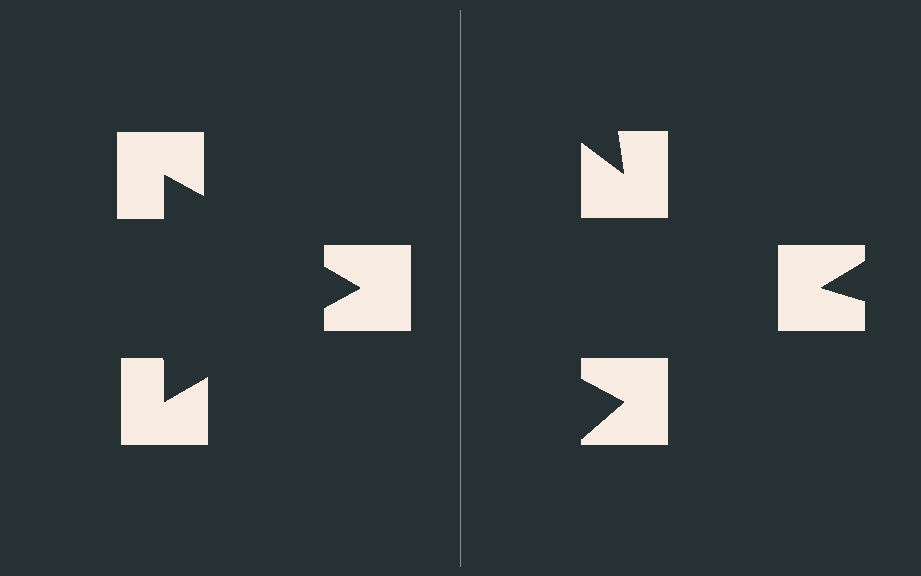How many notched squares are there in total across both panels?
6 — 3 on each side.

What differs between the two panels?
The notched squares are positioned identically on both sides; only the wedge orientations differ. On the left they align to a triangle; on the right they are misaligned.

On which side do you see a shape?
An illusory triangle appears on the left side. On the right side the wedge cuts are rotated, so no coherent shape forms.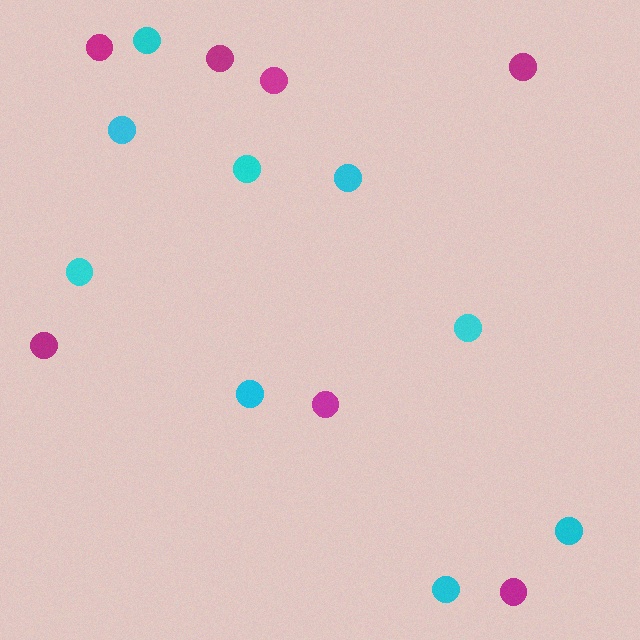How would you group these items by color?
There are 2 groups: one group of cyan circles (9) and one group of magenta circles (7).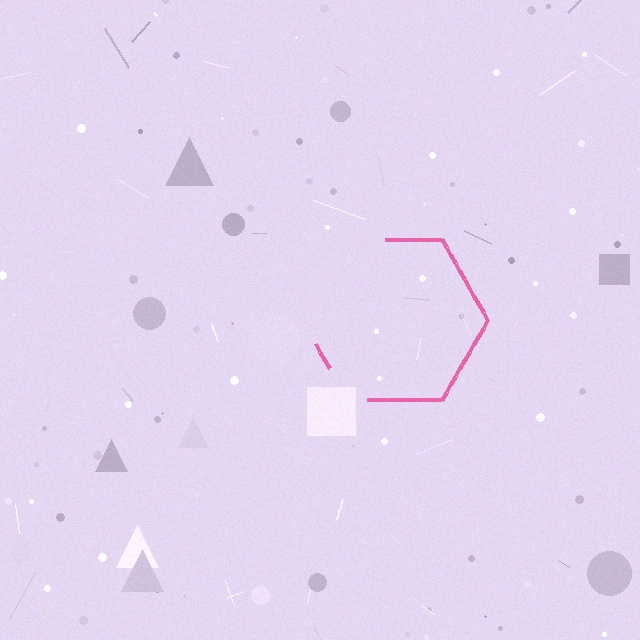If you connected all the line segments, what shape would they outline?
They would outline a hexagon.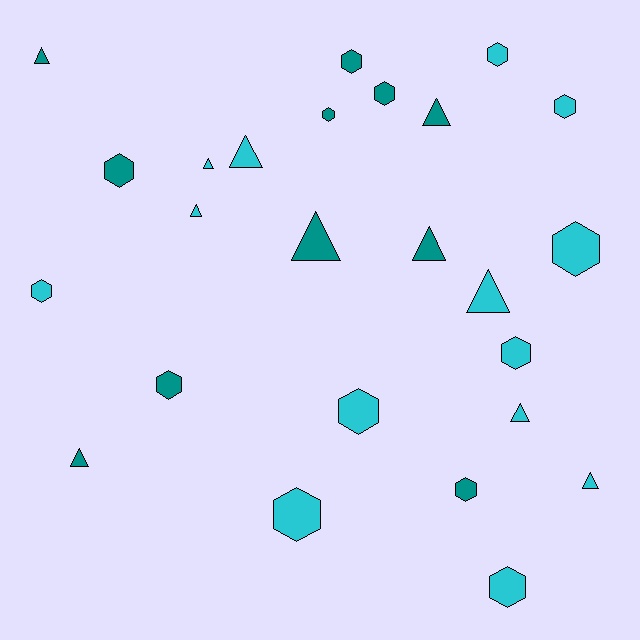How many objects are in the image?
There are 25 objects.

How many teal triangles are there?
There are 5 teal triangles.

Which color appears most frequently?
Cyan, with 14 objects.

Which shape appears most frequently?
Hexagon, with 14 objects.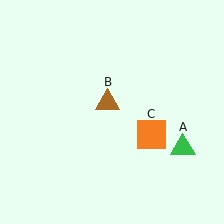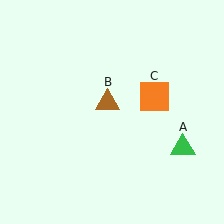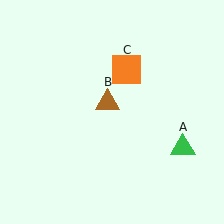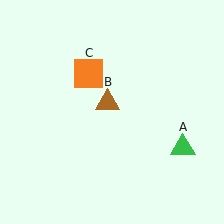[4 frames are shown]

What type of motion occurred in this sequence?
The orange square (object C) rotated counterclockwise around the center of the scene.